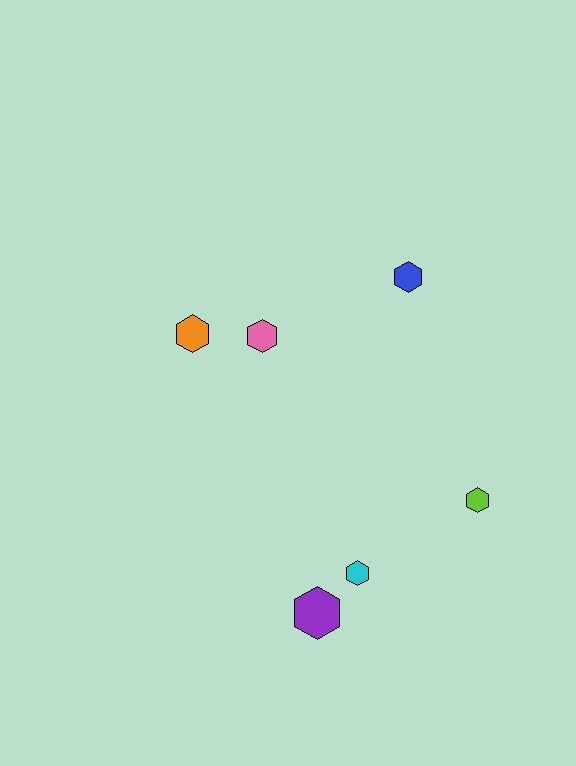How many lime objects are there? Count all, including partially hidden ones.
There is 1 lime object.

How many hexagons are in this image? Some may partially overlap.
There are 6 hexagons.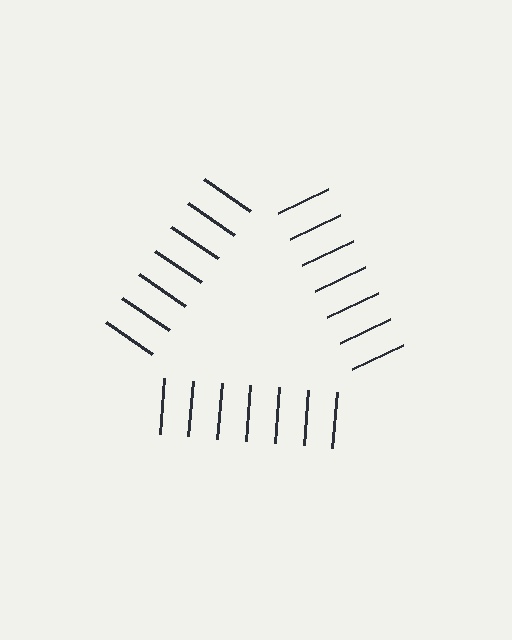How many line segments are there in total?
21 — 7 along each of the 3 edges.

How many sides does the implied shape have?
3 sides — the line-ends trace a triangle.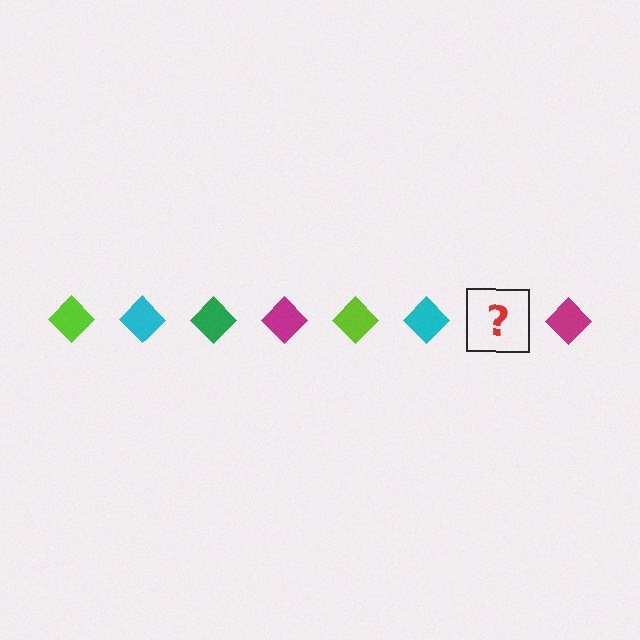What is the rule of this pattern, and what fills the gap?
The rule is that the pattern cycles through lime, cyan, green, magenta diamonds. The gap should be filled with a green diamond.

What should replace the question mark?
The question mark should be replaced with a green diamond.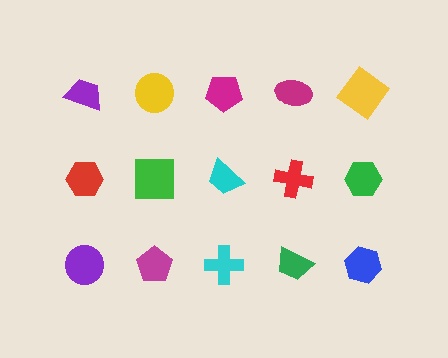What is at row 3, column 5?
A blue hexagon.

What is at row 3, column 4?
A green trapezoid.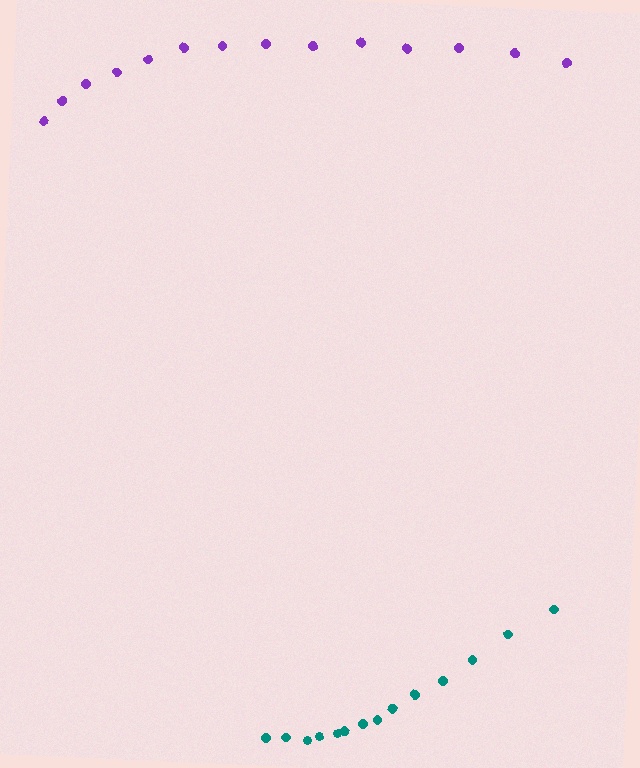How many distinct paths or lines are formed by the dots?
There are 2 distinct paths.